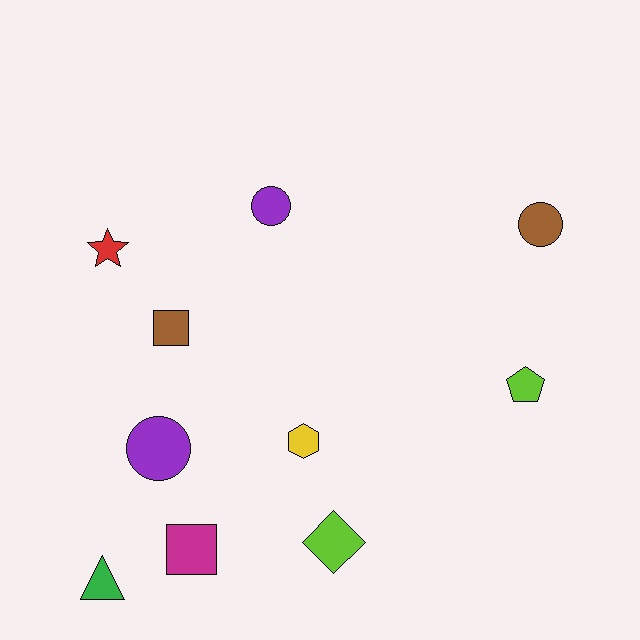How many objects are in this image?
There are 10 objects.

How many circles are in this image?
There are 3 circles.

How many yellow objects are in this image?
There is 1 yellow object.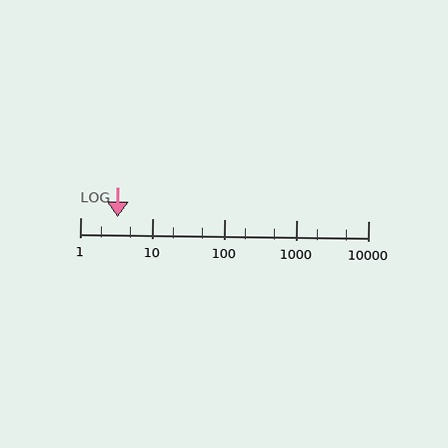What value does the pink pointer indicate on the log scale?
The pointer indicates approximately 3.3.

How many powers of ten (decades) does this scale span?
The scale spans 4 decades, from 1 to 10000.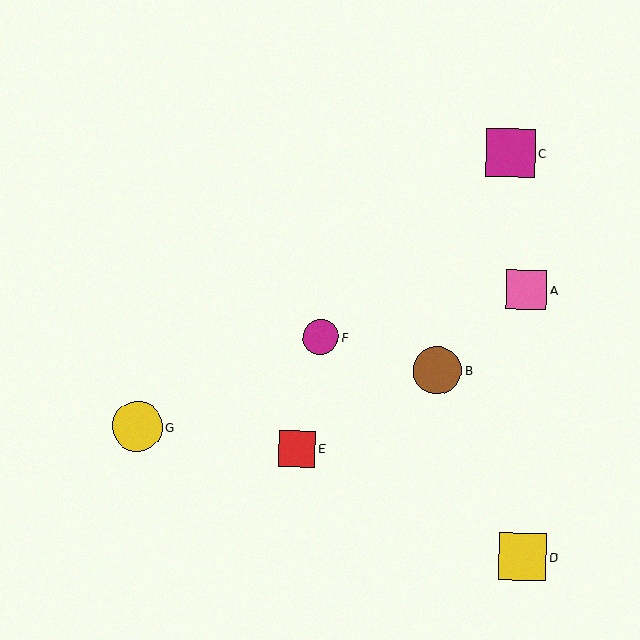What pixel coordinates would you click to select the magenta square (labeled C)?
Click at (511, 153) to select the magenta square C.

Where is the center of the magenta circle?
The center of the magenta circle is at (320, 337).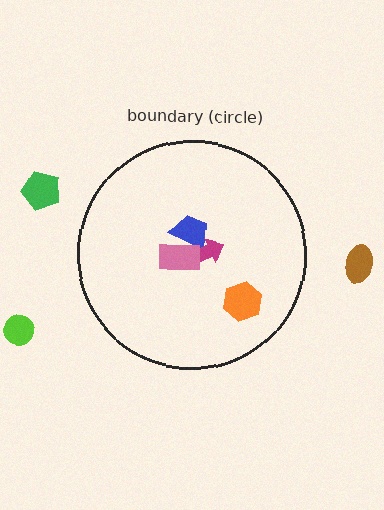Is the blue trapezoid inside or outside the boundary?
Inside.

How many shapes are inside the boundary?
4 inside, 3 outside.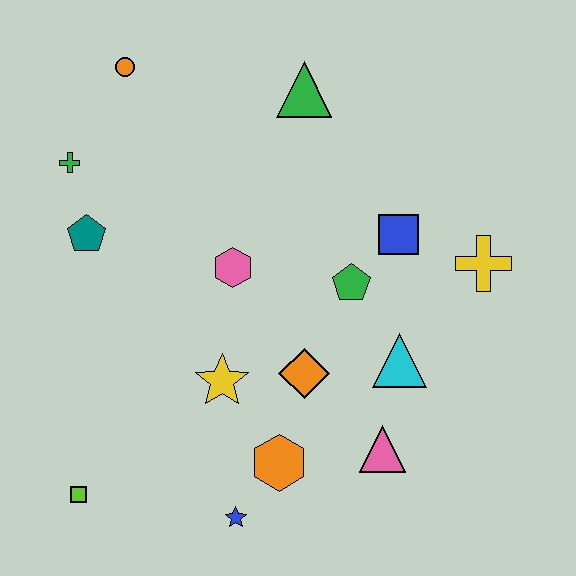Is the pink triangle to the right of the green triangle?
Yes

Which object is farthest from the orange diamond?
The orange circle is farthest from the orange diamond.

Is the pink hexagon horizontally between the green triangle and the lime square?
Yes